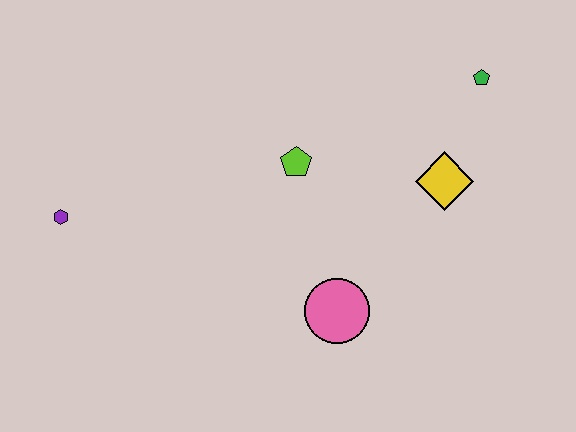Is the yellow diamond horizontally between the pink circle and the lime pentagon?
No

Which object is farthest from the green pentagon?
The purple hexagon is farthest from the green pentagon.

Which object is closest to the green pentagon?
The yellow diamond is closest to the green pentagon.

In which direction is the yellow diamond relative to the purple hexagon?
The yellow diamond is to the right of the purple hexagon.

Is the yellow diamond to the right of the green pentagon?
No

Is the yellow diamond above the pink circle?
Yes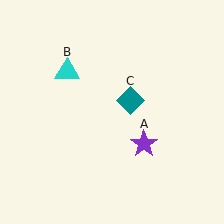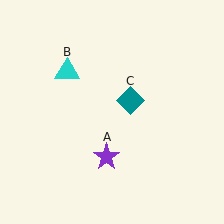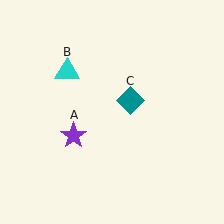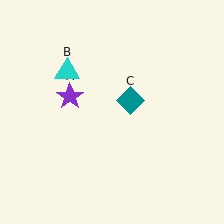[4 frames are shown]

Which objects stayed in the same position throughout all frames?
Cyan triangle (object B) and teal diamond (object C) remained stationary.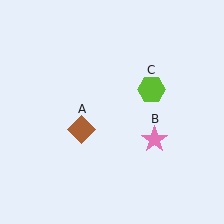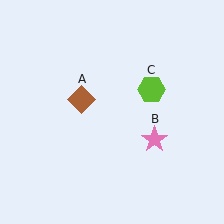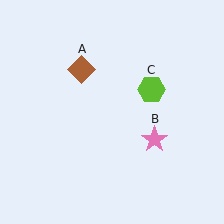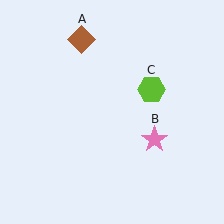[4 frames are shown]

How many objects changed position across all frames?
1 object changed position: brown diamond (object A).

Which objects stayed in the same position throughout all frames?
Pink star (object B) and lime hexagon (object C) remained stationary.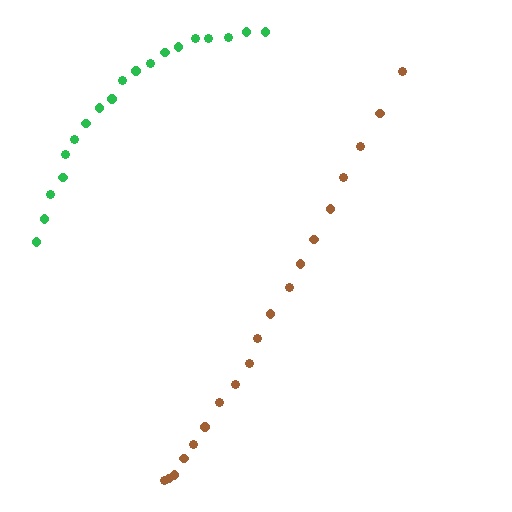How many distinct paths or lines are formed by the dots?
There are 2 distinct paths.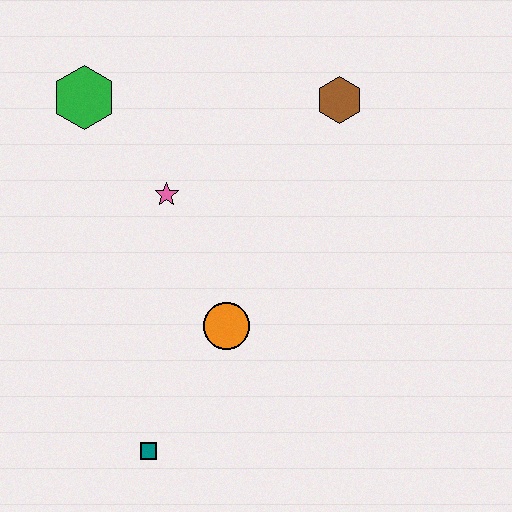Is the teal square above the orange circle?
No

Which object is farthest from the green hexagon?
The teal square is farthest from the green hexagon.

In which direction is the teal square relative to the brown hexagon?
The teal square is below the brown hexagon.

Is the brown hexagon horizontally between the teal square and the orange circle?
No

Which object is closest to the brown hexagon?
The pink star is closest to the brown hexagon.